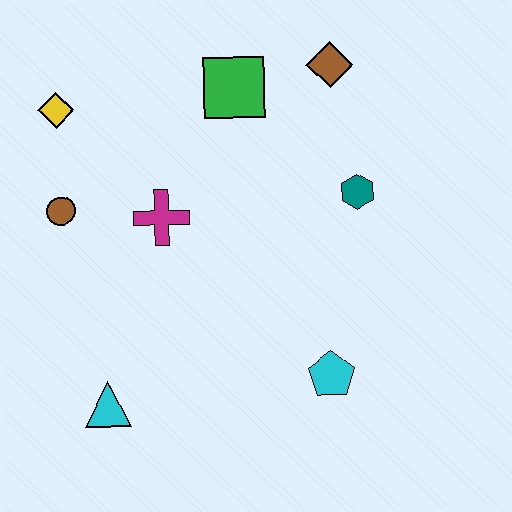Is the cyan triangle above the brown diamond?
No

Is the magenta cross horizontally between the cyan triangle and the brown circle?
No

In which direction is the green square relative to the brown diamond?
The green square is to the left of the brown diamond.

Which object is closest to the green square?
The brown diamond is closest to the green square.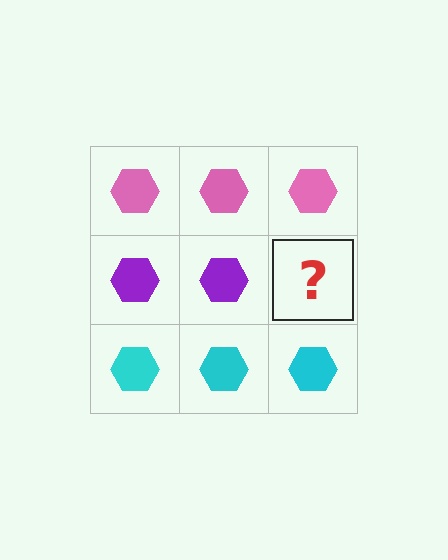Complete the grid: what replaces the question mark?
The question mark should be replaced with a purple hexagon.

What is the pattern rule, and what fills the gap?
The rule is that each row has a consistent color. The gap should be filled with a purple hexagon.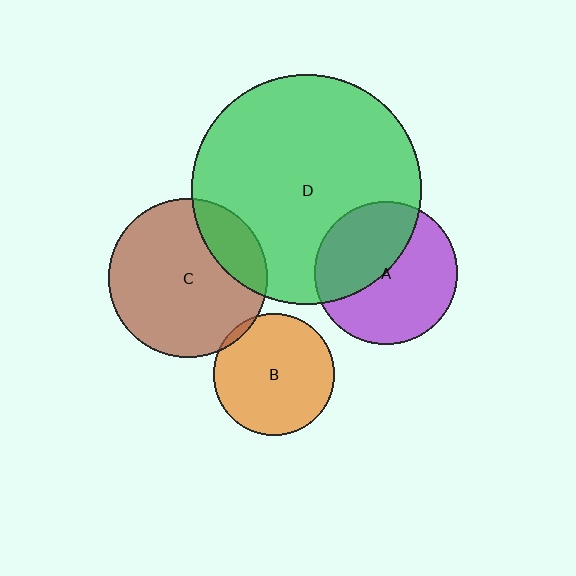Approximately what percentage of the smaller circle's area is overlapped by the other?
Approximately 20%.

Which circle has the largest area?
Circle D (green).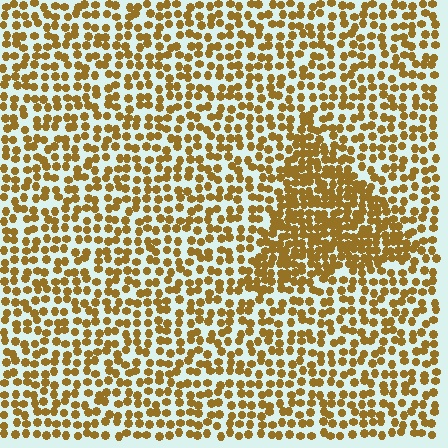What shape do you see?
I see a triangle.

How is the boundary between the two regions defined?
The boundary is defined by a change in element density (approximately 1.9x ratio). All elements are the same color, size, and shape.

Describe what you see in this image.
The image contains small brown elements arranged at two different densities. A triangle-shaped region is visible where the elements are more densely packed than the surrounding area.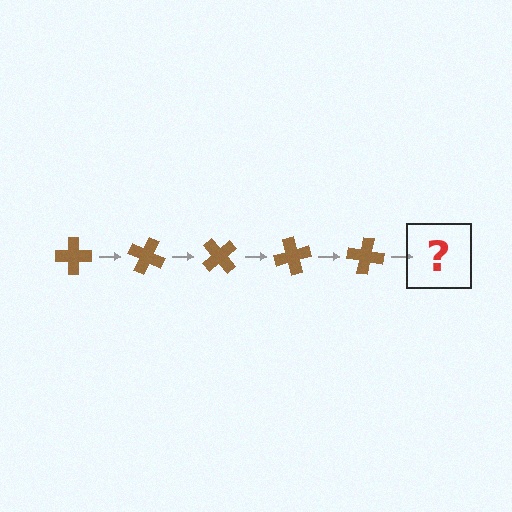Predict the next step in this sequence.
The next step is a brown cross rotated 125 degrees.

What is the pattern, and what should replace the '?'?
The pattern is that the cross rotates 25 degrees each step. The '?' should be a brown cross rotated 125 degrees.